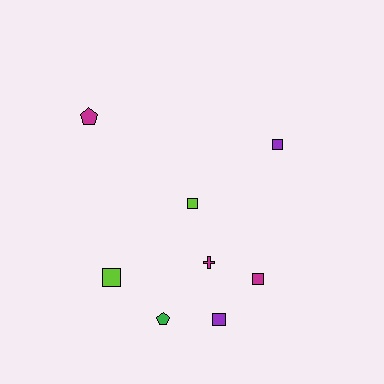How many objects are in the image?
There are 8 objects.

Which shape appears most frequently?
Square, with 5 objects.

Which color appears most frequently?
Magenta, with 3 objects.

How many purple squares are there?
There are 2 purple squares.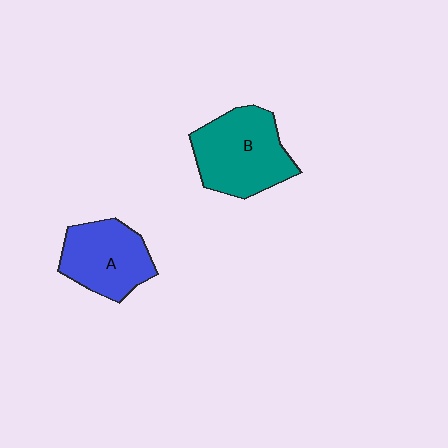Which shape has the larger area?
Shape B (teal).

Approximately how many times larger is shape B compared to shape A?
Approximately 1.2 times.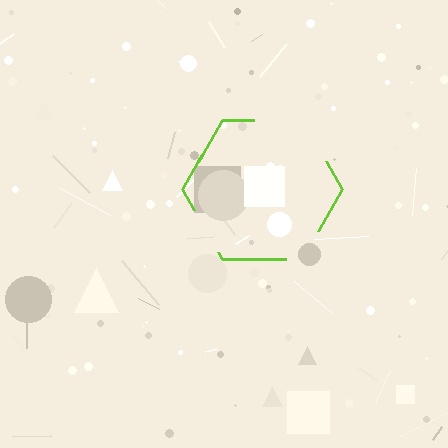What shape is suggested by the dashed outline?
The dashed outline suggests a hexagon.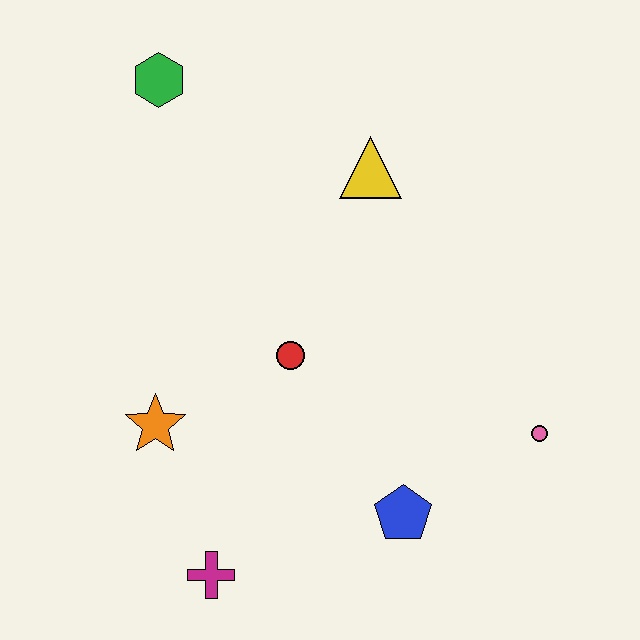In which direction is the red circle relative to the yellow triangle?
The red circle is below the yellow triangle.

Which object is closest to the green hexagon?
The yellow triangle is closest to the green hexagon.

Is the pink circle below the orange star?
Yes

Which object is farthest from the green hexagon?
The pink circle is farthest from the green hexagon.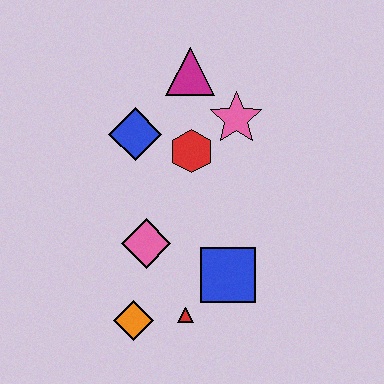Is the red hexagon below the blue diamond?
Yes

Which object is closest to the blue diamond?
The red hexagon is closest to the blue diamond.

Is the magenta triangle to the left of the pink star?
Yes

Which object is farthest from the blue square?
The magenta triangle is farthest from the blue square.